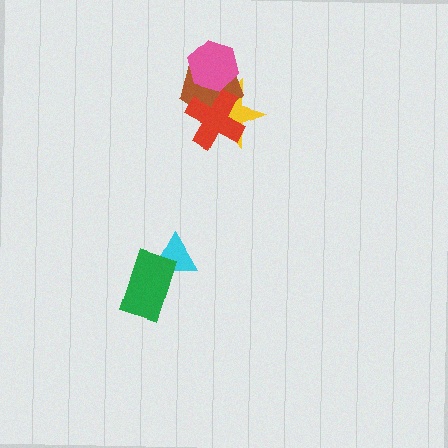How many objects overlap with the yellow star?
3 objects overlap with the yellow star.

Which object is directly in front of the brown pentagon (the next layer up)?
The red cross is directly in front of the brown pentagon.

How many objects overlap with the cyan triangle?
1 object overlaps with the cyan triangle.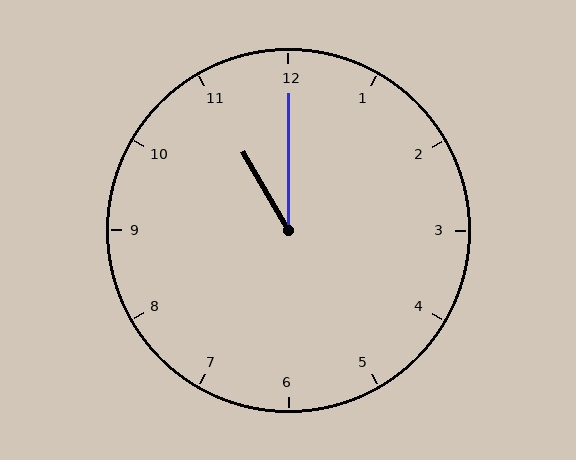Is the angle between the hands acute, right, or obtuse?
It is acute.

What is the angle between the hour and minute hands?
Approximately 30 degrees.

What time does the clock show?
11:00.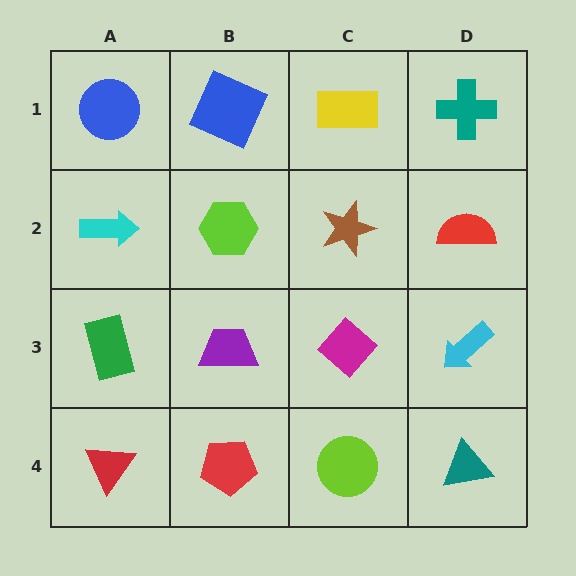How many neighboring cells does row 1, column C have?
3.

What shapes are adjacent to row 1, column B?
A lime hexagon (row 2, column B), a blue circle (row 1, column A), a yellow rectangle (row 1, column C).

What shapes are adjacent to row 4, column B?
A purple trapezoid (row 3, column B), a red triangle (row 4, column A), a lime circle (row 4, column C).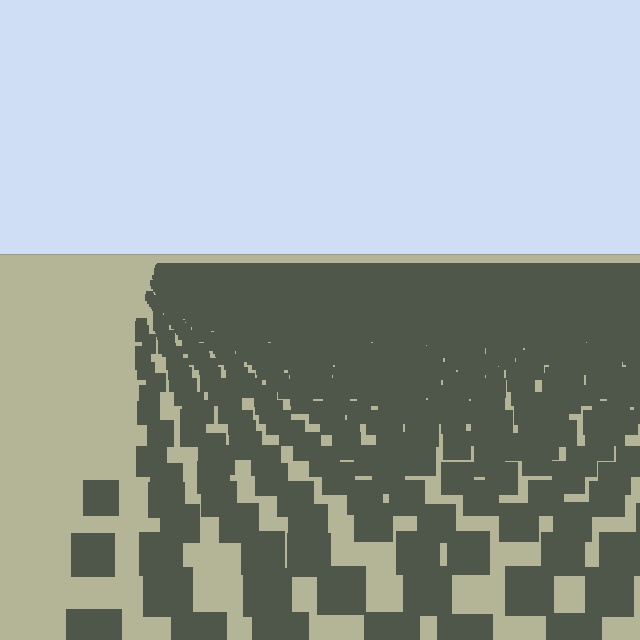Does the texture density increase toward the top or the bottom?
Density increases toward the top.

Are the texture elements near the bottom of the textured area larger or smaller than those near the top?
Larger. Near the bottom, elements are closer to the viewer and appear at a bigger on-screen size.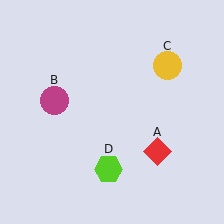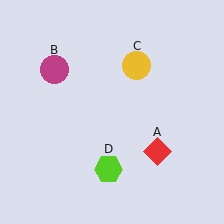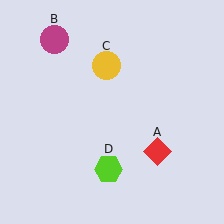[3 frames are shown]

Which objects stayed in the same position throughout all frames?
Red diamond (object A) and lime hexagon (object D) remained stationary.